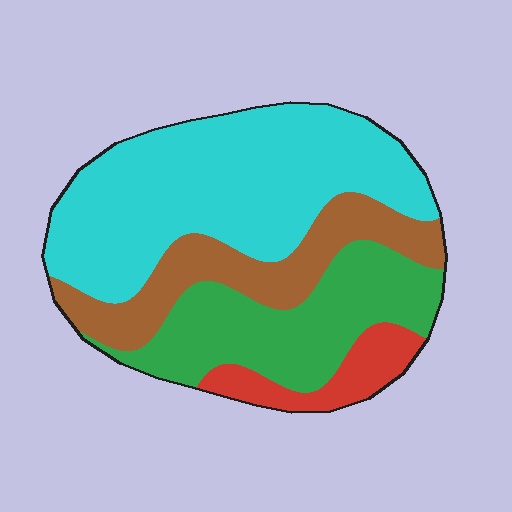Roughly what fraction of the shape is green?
Green takes up between a sixth and a third of the shape.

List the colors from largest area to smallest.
From largest to smallest: cyan, green, brown, red.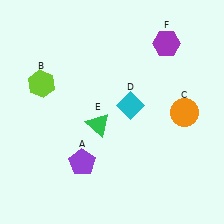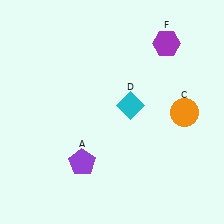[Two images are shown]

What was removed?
The lime hexagon (B), the green triangle (E) were removed in Image 2.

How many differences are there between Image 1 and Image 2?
There are 2 differences between the two images.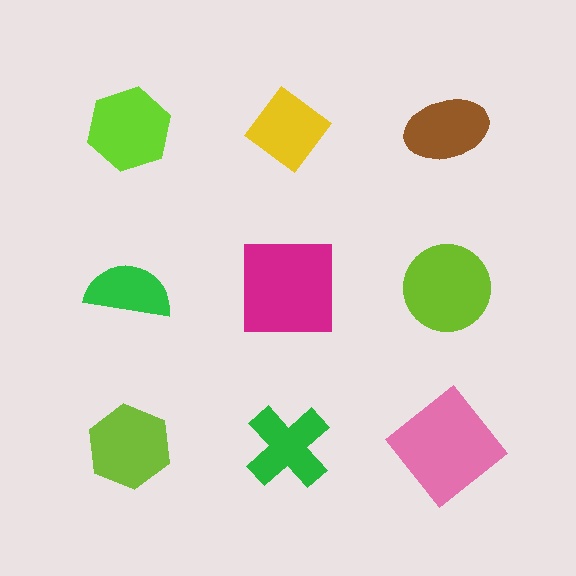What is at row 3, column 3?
A pink diamond.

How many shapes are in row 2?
3 shapes.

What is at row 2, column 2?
A magenta square.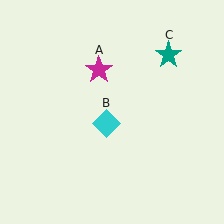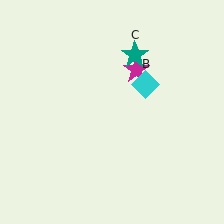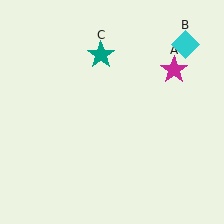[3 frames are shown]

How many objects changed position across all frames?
3 objects changed position: magenta star (object A), cyan diamond (object B), teal star (object C).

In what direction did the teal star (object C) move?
The teal star (object C) moved left.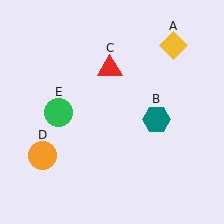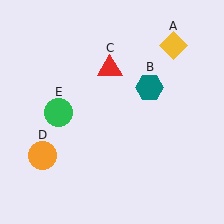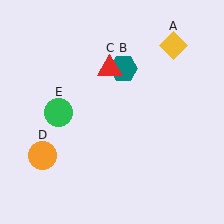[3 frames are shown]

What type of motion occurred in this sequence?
The teal hexagon (object B) rotated counterclockwise around the center of the scene.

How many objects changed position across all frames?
1 object changed position: teal hexagon (object B).